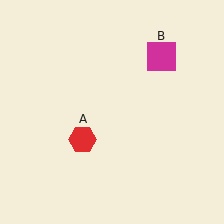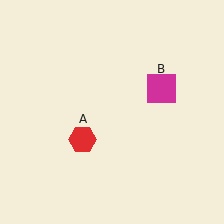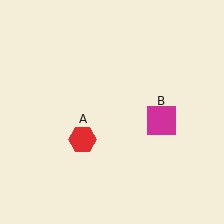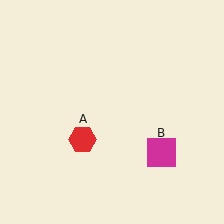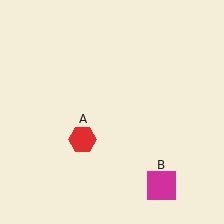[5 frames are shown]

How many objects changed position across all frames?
1 object changed position: magenta square (object B).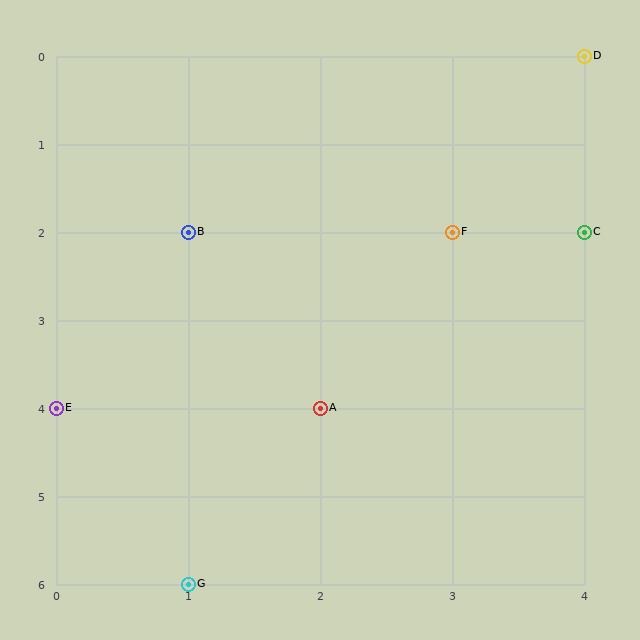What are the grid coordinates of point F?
Point F is at grid coordinates (3, 2).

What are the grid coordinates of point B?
Point B is at grid coordinates (1, 2).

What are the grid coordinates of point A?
Point A is at grid coordinates (2, 4).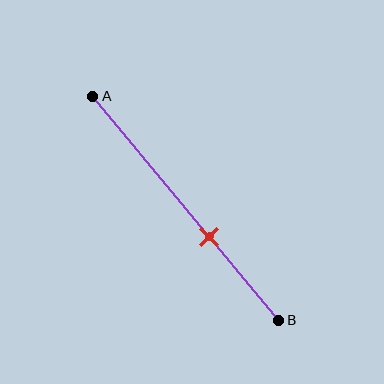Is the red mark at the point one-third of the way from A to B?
No, the mark is at about 65% from A, not at the 33% one-third point.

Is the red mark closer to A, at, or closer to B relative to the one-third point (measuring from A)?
The red mark is closer to point B than the one-third point of segment AB.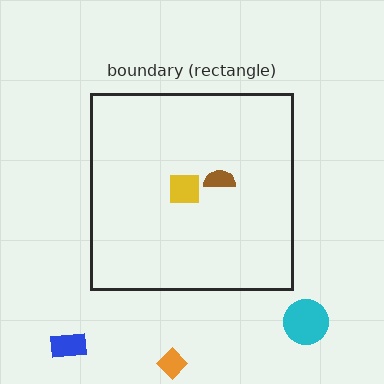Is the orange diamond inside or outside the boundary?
Outside.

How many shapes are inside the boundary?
2 inside, 3 outside.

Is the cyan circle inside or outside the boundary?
Outside.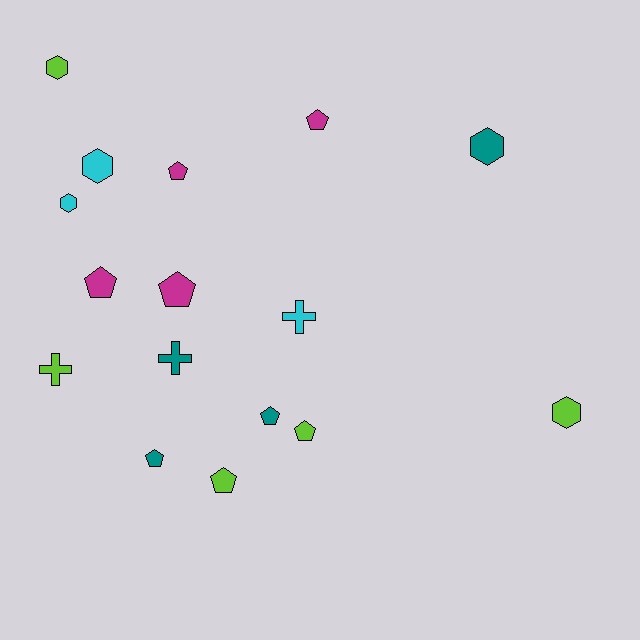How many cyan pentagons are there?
There are no cyan pentagons.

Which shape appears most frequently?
Pentagon, with 8 objects.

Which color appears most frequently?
Lime, with 5 objects.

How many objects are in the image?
There are 16 objects.